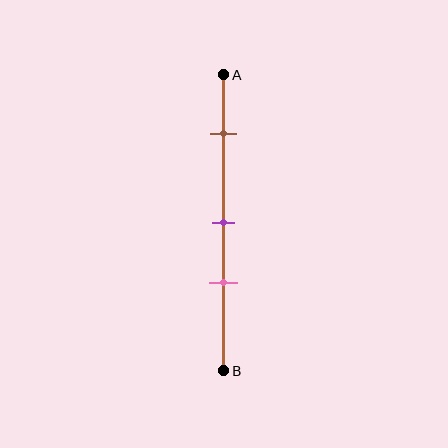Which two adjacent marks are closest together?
The purple and pink marks are the closest adjacent pair.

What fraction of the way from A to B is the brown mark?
The brown mark is approximately 20% (0.2) of the way from A to B.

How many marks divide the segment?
There are 3 marks dividing the segment.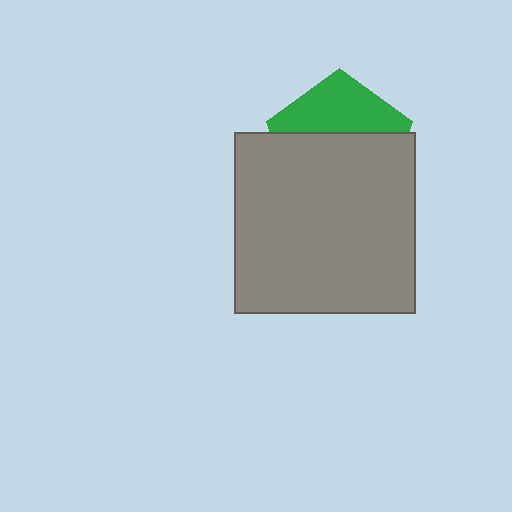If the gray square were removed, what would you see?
You would see the complete green pentagon.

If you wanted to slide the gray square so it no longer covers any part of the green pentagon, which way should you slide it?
Slide it down — that is the most direct way to separate the two shapes.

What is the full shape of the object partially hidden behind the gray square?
The partially hidden object is a green pentagon.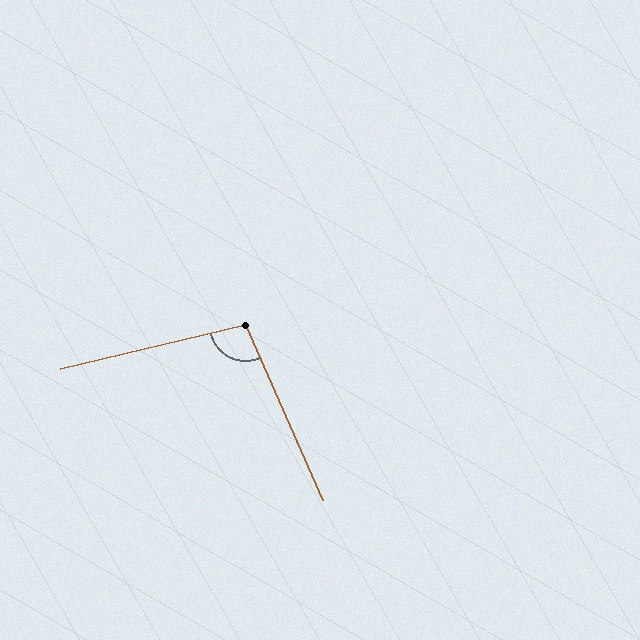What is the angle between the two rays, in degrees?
Approximately 100 degrees.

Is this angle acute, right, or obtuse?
It is obtuse.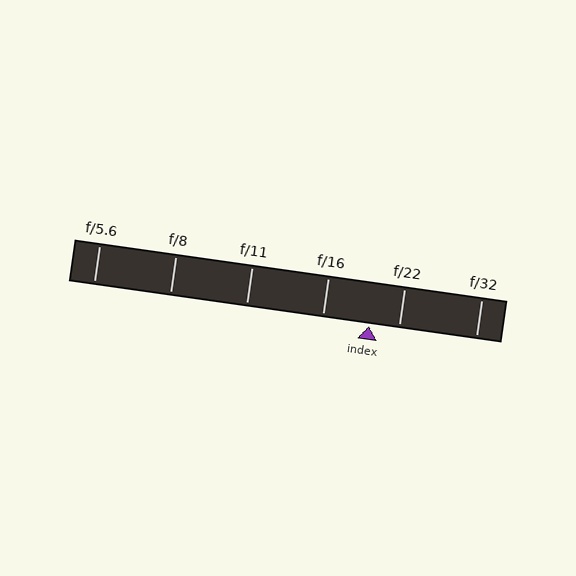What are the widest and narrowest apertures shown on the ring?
The widest aperture shown is f/5.6 and the narrowest is f/32.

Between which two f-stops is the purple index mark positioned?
The index mark is between f/16 and f/22.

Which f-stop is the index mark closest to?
The index mark is closest to f/22.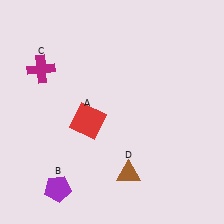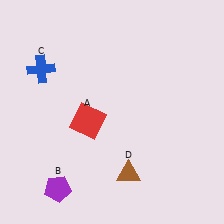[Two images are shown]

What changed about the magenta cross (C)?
In Image 1, C is magenta. In Image 2, it changed to blue.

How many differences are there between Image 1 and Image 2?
There is 1 difference between the two images.